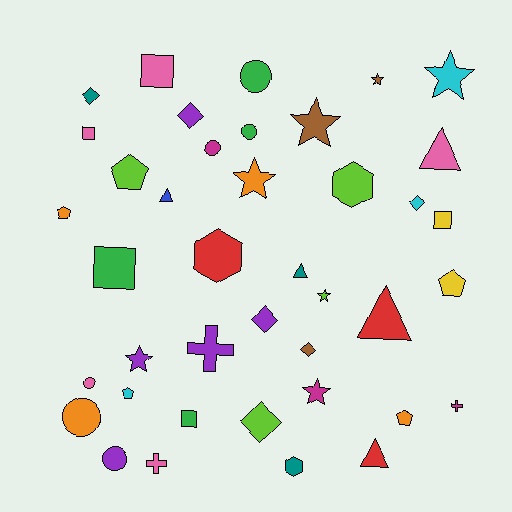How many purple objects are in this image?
There are 5 purple objects.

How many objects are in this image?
There are 40 objects.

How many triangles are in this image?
There are 5 triangles.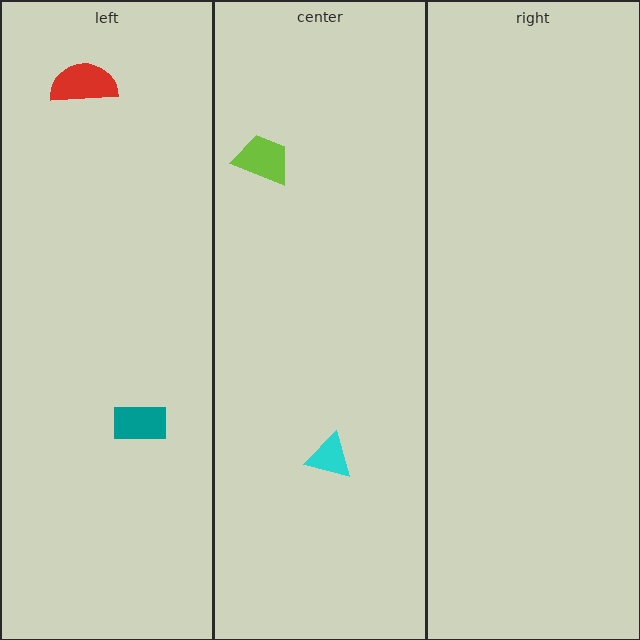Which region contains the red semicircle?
The left region.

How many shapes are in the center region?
2.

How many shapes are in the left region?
2.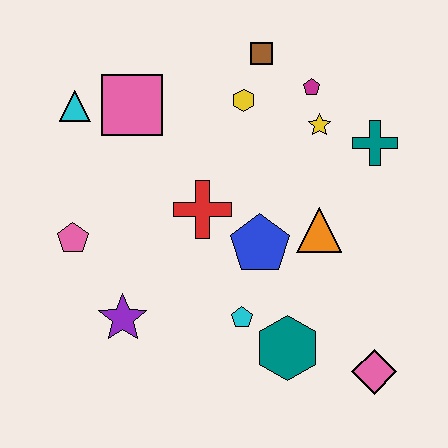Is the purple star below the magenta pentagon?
Yes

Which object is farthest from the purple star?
The teal cross is farthest from the purple star.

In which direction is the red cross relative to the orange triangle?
The red cross is to the left of the orange triangle.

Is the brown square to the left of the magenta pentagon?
Yes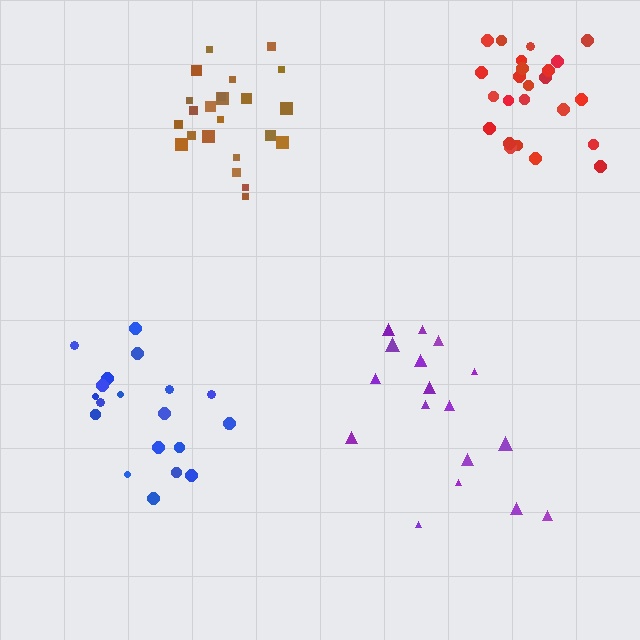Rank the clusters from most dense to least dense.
brown, red, blue, purple.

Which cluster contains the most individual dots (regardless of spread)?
Red (24).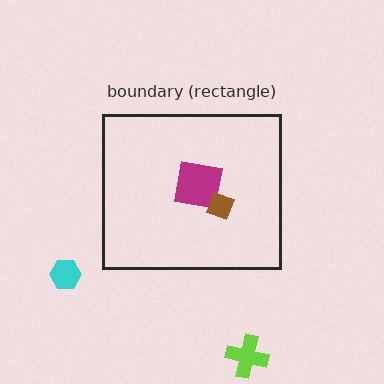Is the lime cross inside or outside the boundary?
Outside.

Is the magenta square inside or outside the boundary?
Inside.